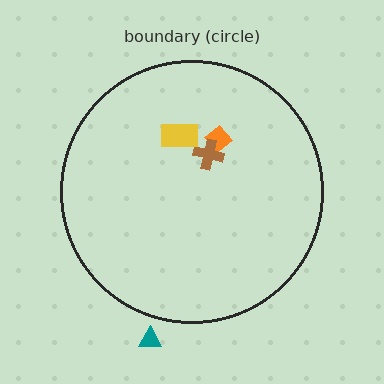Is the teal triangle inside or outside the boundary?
Outside.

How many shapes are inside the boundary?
3 inside, 1 outside.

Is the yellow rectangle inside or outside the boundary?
Inside.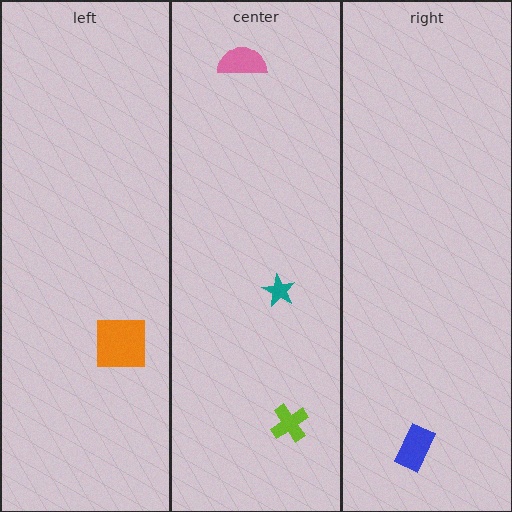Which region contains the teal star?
The center region.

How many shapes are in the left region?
1.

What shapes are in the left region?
The orange square.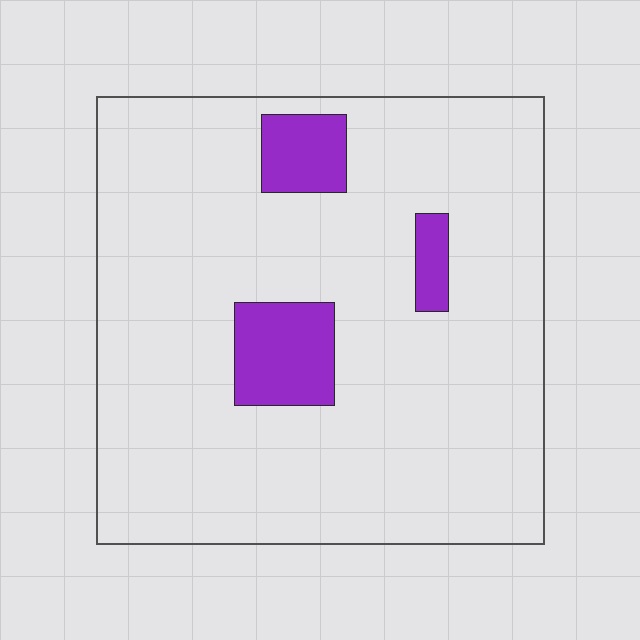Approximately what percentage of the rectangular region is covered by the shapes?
Approximately 10%.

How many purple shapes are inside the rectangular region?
3.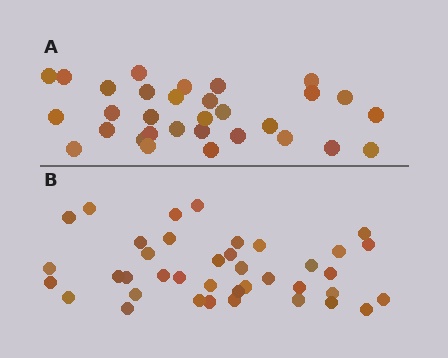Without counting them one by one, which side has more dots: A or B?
Region B (the bottom region) has more dots.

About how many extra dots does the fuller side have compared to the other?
Region B has roughly 8 or so more dots than region A.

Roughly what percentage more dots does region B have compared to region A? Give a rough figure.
About 25% more.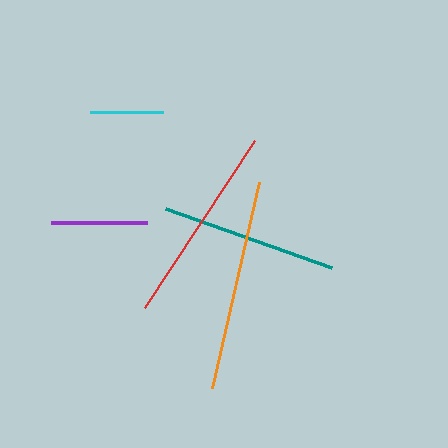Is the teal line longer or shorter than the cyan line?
The teal line is longer than the cyan line.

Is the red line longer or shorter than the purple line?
The red line is longer than the purple line.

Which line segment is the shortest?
The cyan line is the shortest at approximately 74 pixels.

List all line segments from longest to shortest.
From longest to shortest: orange, red, teal, purple, cyan.